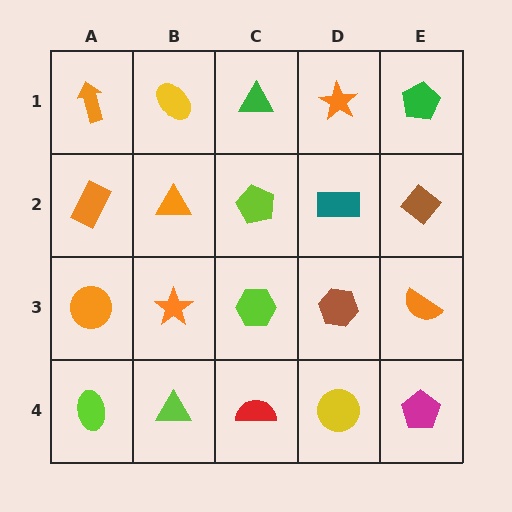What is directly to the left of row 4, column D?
A red semicircle.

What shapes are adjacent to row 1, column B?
An orange triangle (row 2, column B), an orange arrow (row 1, column A), a green triangle (row 1, column C).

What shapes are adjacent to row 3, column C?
A lime pentagon (row 2, column C), a red semicircle (row 4, column C), an orange star (row 3, column B), a brown hexagon (row 3, column D).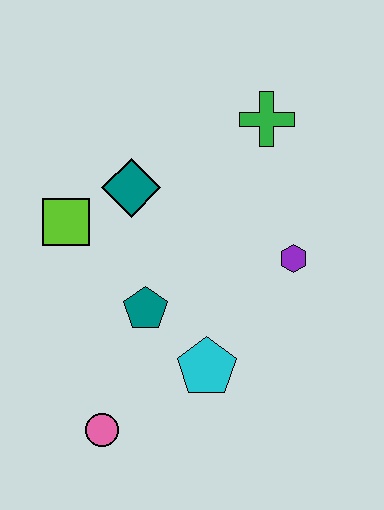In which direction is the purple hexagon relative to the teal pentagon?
The purple hexagon is to the right of the teal pentagon.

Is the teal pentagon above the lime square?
No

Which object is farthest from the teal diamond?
The pink circle is farthest from the teal diamond.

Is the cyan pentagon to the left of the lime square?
No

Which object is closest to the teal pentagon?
The cyan pentagon is closest to the teal pentagon.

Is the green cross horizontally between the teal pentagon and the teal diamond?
No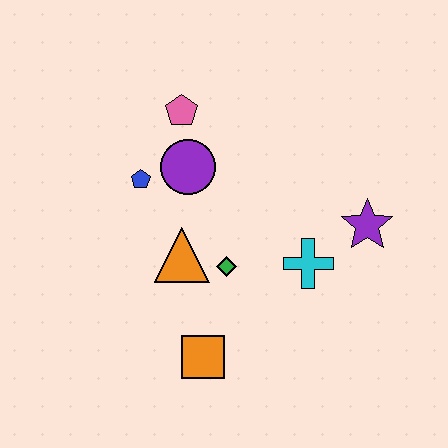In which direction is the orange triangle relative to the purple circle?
The orange triangle is below the purple circle.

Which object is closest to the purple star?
The cyan cross is closest to the purple star.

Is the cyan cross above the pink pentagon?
No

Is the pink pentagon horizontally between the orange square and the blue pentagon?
Yes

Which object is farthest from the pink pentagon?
The orange square is farthest from the pink pentagon.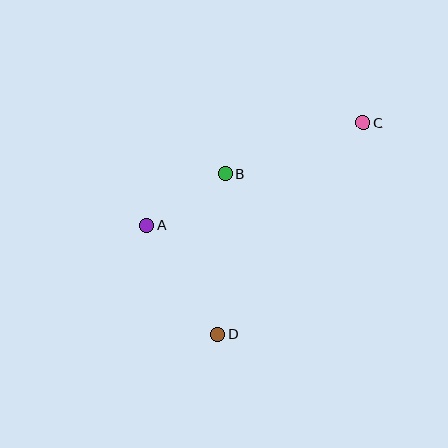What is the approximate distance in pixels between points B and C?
The distance between B and C is approximately 147 pixels.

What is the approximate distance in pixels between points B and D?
The distance between B and D is approximately 161 pixels.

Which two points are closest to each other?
Points A and B are closest to each other.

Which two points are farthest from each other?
Points C and D are farthest from each other.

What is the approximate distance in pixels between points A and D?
The distance between A and D is approximately 130 pixels.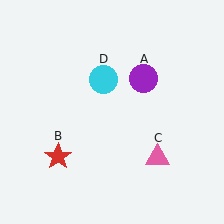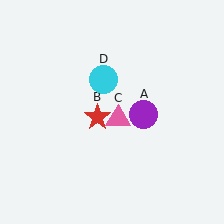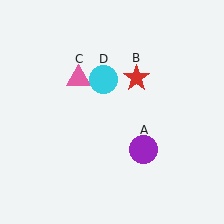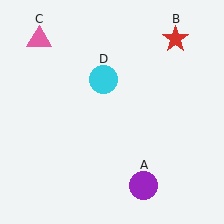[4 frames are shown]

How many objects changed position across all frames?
3 objects changed position: purple circle (object A), red star (object B), pink triangle (object C).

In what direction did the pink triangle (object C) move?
The pink triangle (object C) moved up and to the left.